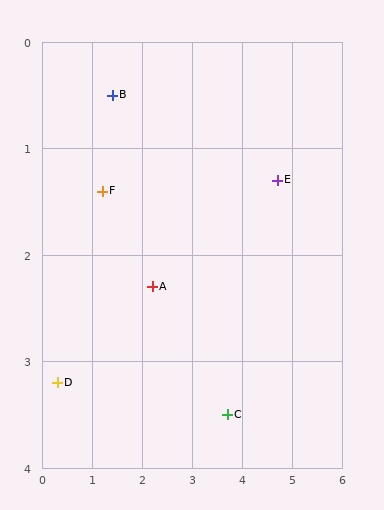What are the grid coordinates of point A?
Point A is at approximately (2.2, 2.3).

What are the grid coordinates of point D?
Point D is at approximately (0.3, 3.2).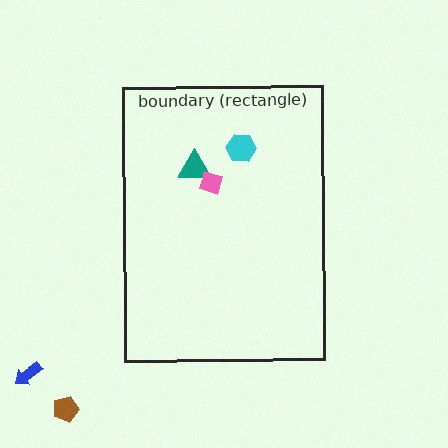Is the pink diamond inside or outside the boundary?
Inside.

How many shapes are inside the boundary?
3 inside, 2 outside.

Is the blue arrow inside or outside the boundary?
Outside.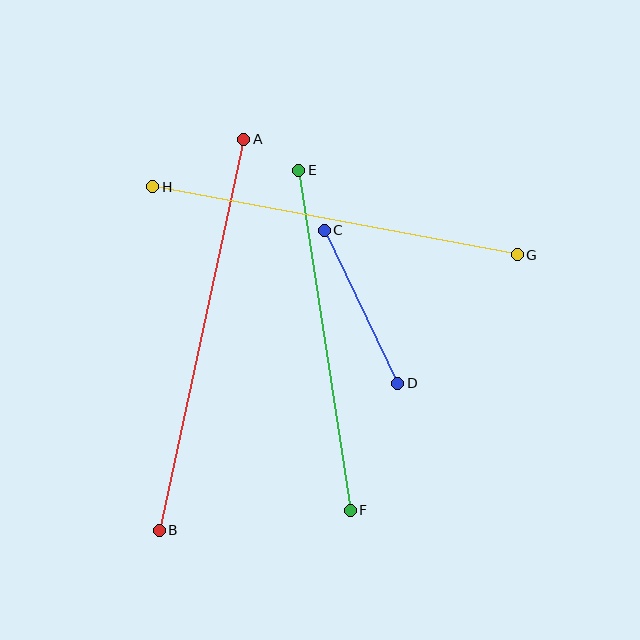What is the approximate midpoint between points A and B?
The midpoint is at approximately (201, 335) pixels.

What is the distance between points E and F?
The distance is approximately 344 pixels.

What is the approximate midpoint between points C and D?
The midpoint is at approximately (361, 307) pixels.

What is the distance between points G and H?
The distance is approximately 371 pixels.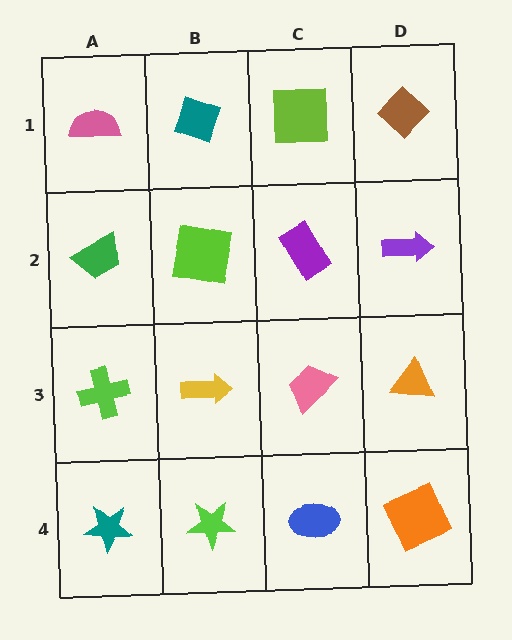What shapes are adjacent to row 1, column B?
A lime square (row 2, column B), a pink semicircle (row 1, column A), a lime square (row 1, column C).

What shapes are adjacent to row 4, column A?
A lime cross (row 3, column A), a lime star (row 4, column B).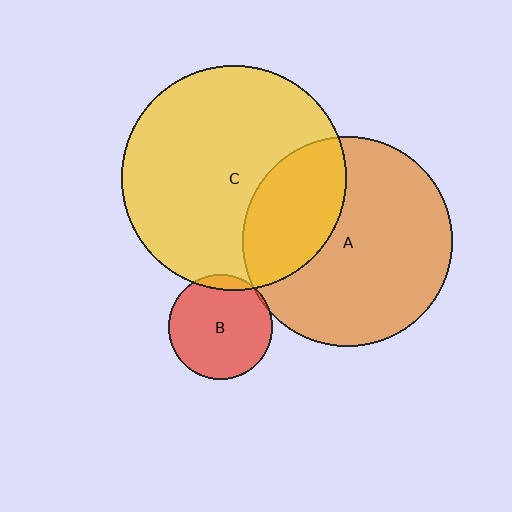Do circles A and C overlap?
Yes.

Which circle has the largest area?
Circle C (yellow).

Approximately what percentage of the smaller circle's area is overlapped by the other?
Approximately 30%.